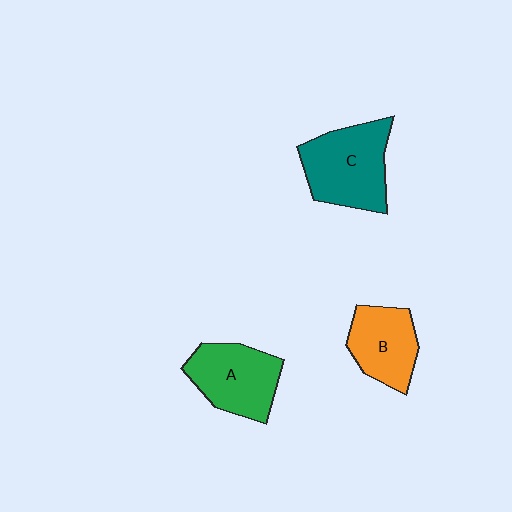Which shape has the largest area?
Shape C (teal).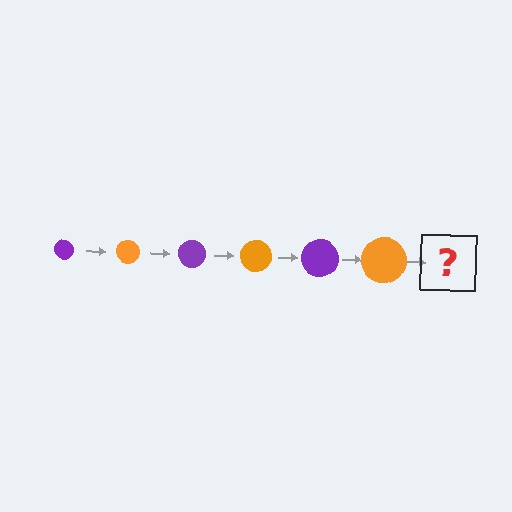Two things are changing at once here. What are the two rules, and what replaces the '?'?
The two rules are that the circle grows larger each step and the color cycles through purple and orange. The '?' should be a purple circle, larger than the previous one.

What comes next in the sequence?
The next element should be a purple circle, larger than the previous one.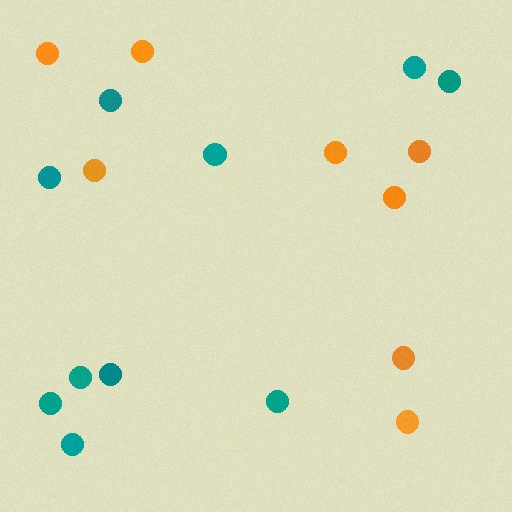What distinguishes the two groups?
There are 2 groups: one group of orange circles (8) and one group of teal circles (10).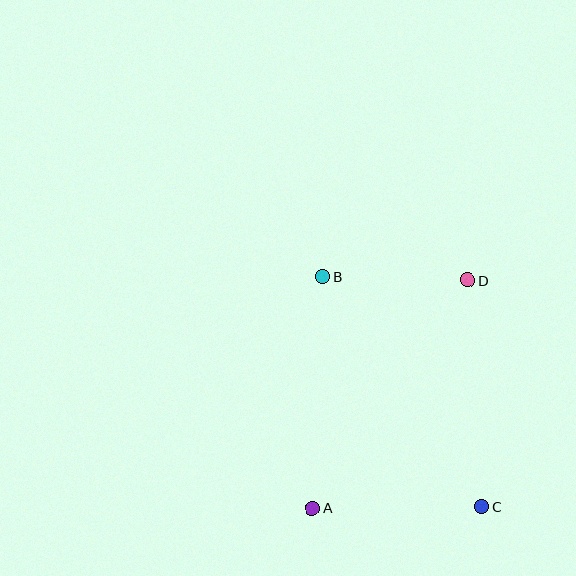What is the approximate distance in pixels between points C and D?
The distance between C and D is approximately 227 pixels.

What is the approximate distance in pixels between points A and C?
The distance between A and C is approximately 169 pixels.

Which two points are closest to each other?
Points B and D are closest to each other.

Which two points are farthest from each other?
Points B and C are farthest from each other.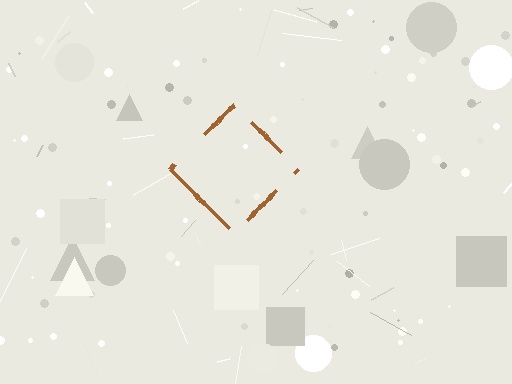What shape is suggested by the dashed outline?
The dashed outline suggests a diamond.